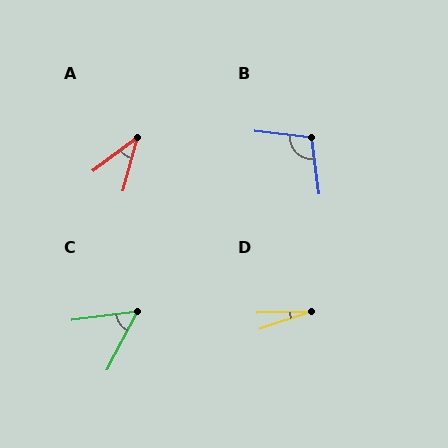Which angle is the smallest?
D, at approximately 18 degrees.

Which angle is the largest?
B, at approximately 104 degrees.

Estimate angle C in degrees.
Approximately 56 degrees.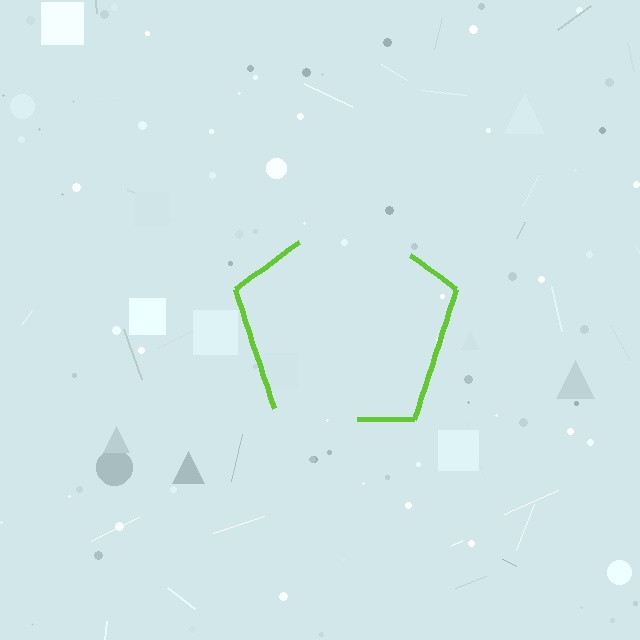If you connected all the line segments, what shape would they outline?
They would outline a pentagon.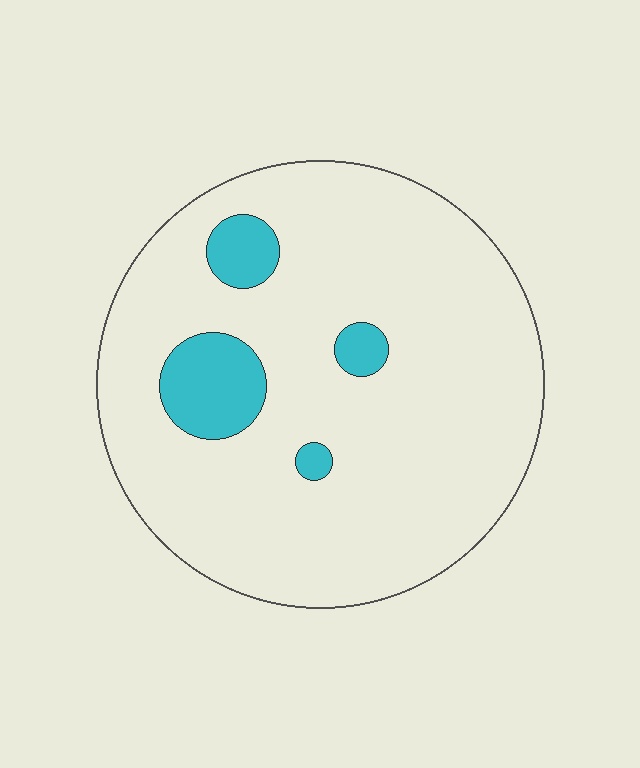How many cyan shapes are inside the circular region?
4.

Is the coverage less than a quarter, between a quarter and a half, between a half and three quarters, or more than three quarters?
Less than a quarter.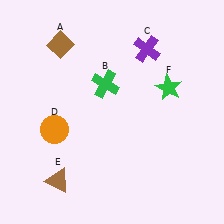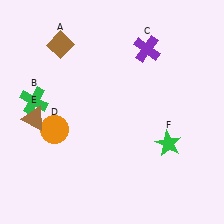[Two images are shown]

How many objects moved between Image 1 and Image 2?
3 objects moved between the two images.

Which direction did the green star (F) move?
The green star (F) moved down.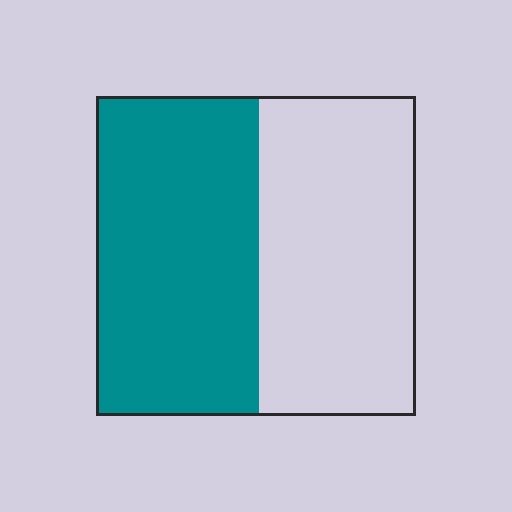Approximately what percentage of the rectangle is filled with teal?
Approximately 50%.